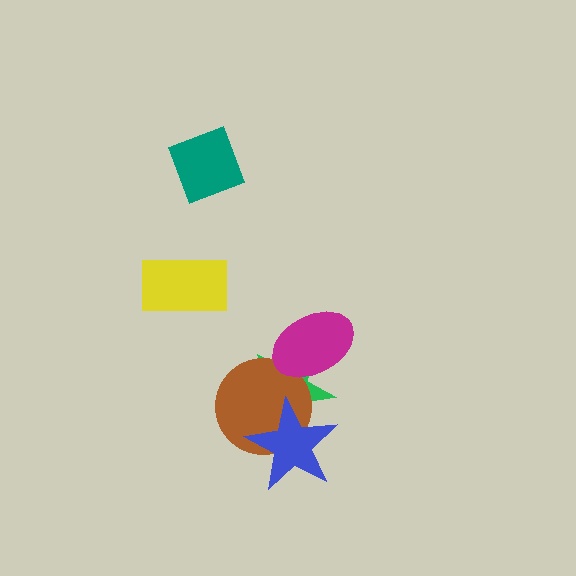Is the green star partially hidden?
Yes, it is partially covered by another shape.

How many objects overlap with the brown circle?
3 objects overlap with the brown circle.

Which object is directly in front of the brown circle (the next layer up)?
The blue star is directly in front of the brown circle.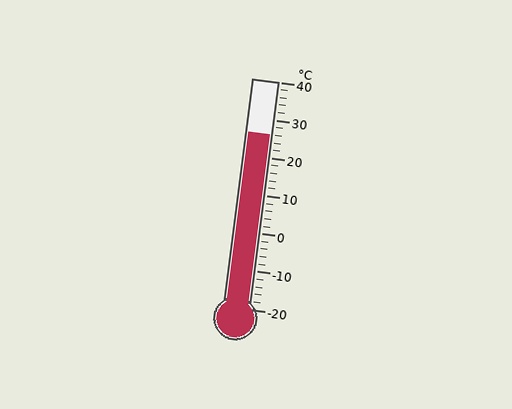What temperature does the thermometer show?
The thermometer shows approximately 26°C.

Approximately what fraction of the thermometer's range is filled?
The thermometer is filled to approximately 75% of its range.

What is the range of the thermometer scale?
The thermometer scale ranges from -20°C to 40°C.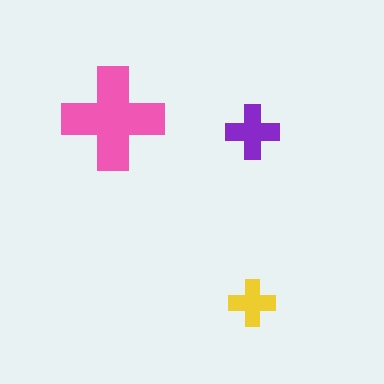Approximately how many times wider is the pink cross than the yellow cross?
About 2 times wider.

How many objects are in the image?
There are 3 objects in the image.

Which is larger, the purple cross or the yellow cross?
The purple one.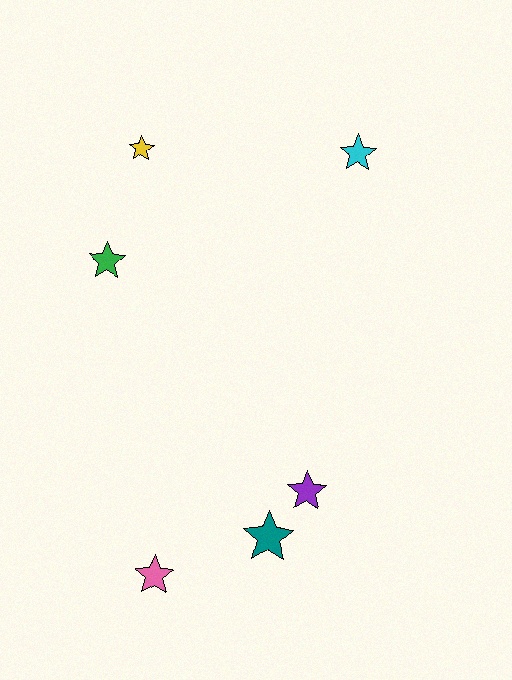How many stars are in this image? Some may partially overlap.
There are 6 stars.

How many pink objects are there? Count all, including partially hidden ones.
There is 1 pink object.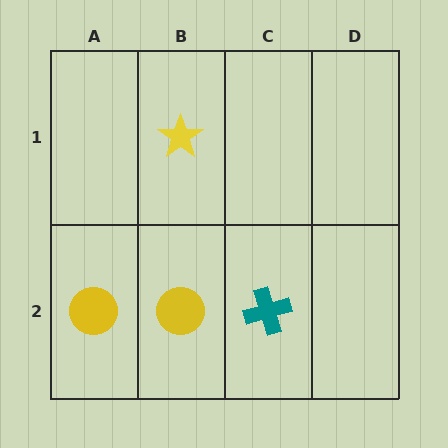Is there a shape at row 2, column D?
No, that cell is empty.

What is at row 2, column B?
A yellow circle.